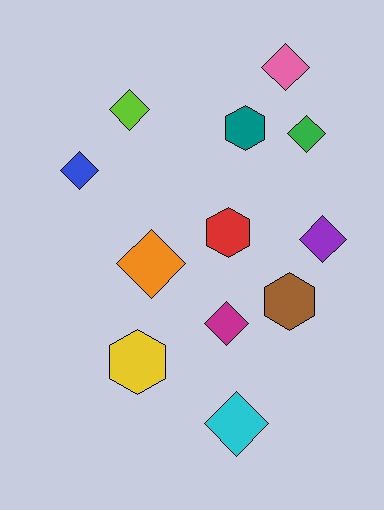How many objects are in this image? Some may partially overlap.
There are 12 objects.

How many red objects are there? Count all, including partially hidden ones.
There is 1 red object.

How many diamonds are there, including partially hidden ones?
There are 8 diamonds.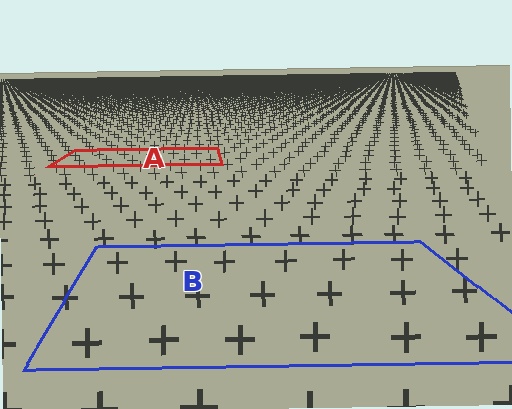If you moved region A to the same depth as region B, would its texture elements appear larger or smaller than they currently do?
They would appear larger. At a closer depth, the same texture elements are projected at a bigger on-screen size.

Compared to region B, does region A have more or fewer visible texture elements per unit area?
Region A has more texture elements per unit area — they are packed more densely because it is farther away.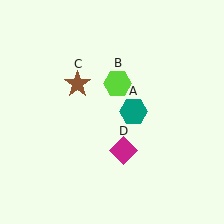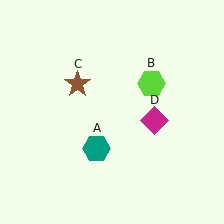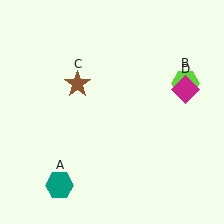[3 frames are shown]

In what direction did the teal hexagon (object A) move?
The teal hexagon (object A) moved down and to the left.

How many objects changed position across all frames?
3 objects changed position: teal hexagon (object A), lime hexagon (object B), magenta diamond (object D).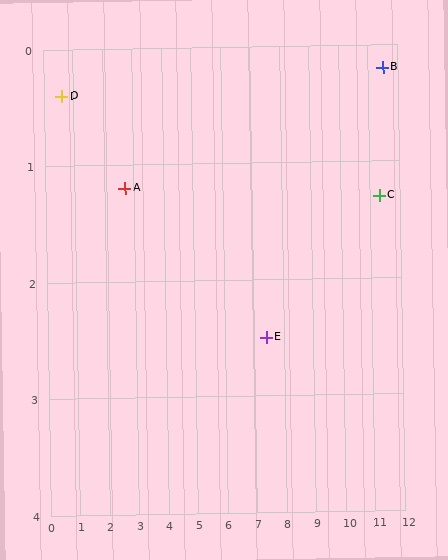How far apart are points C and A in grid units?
Points C and A are about 8.6 grid units apart.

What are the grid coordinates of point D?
Point D is at approximately (0.6, 0.4).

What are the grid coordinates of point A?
Point A is at approximately (2.7, 1.2).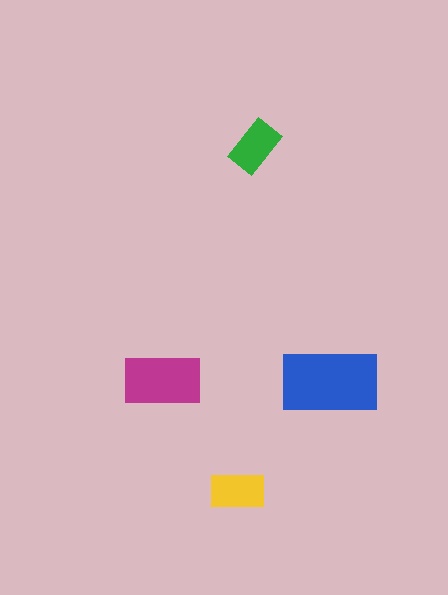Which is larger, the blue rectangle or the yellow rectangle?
The blue one.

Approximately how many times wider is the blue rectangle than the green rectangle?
About 2 times wider.